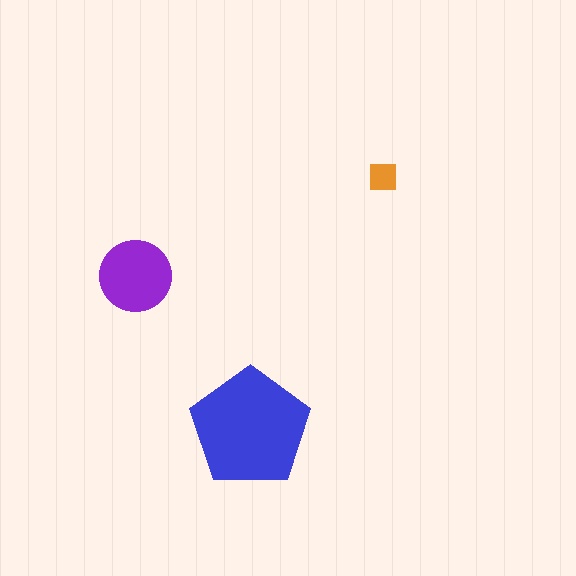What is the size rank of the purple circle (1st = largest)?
2nd.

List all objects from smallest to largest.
The orange square, the purple circle, the blue pentagon.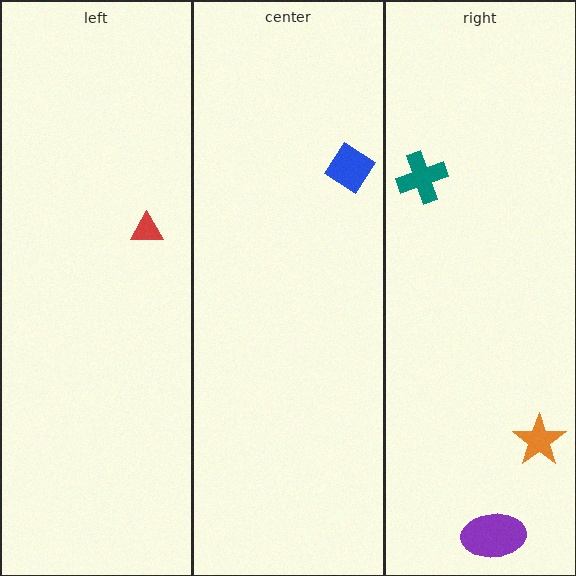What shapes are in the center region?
The blue diamond.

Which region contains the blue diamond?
The center region.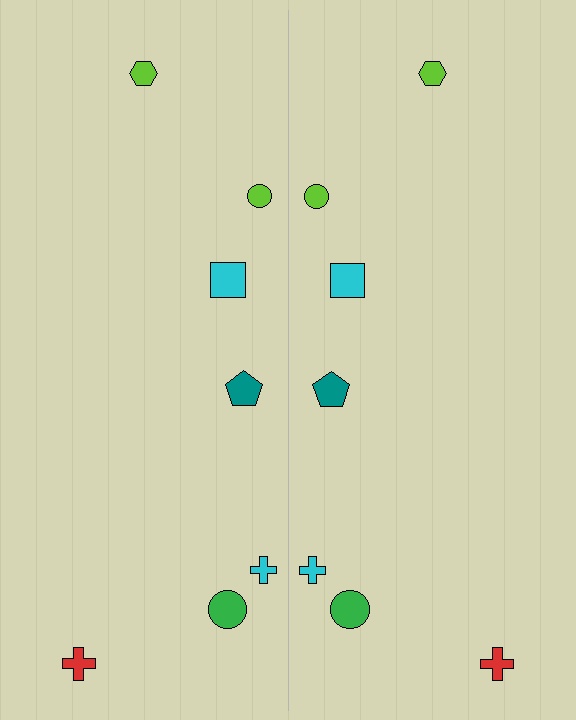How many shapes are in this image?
There are 14 shapes in this image.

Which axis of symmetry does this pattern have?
The pattern has a vertical axis of symmetry running through the center of the image.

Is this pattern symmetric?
Yes, this pattern has bilateral (reflection) symmetry.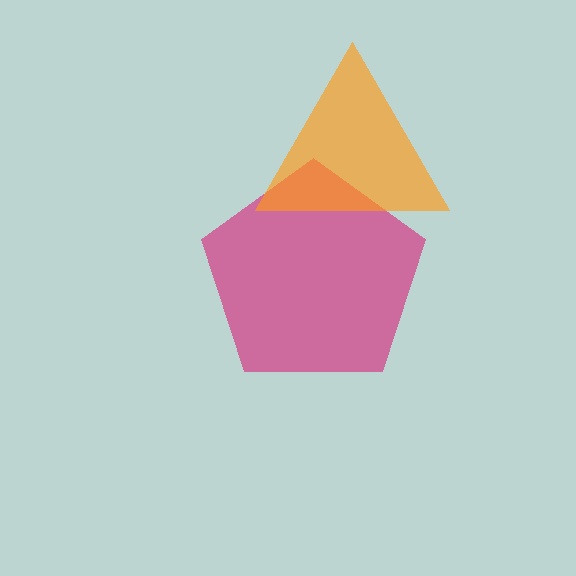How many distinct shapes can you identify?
There are 2 distinct shapes: a magenta pentagon, an orange triangle.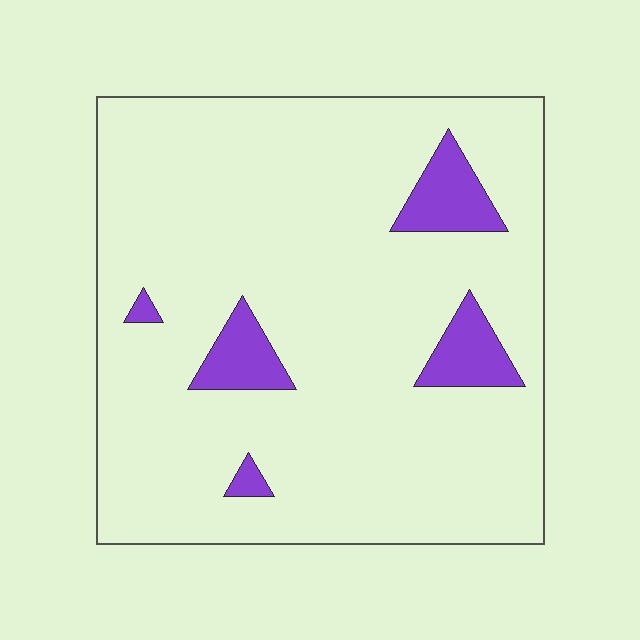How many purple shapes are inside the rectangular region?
5.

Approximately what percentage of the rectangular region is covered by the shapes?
Approximately 10%.